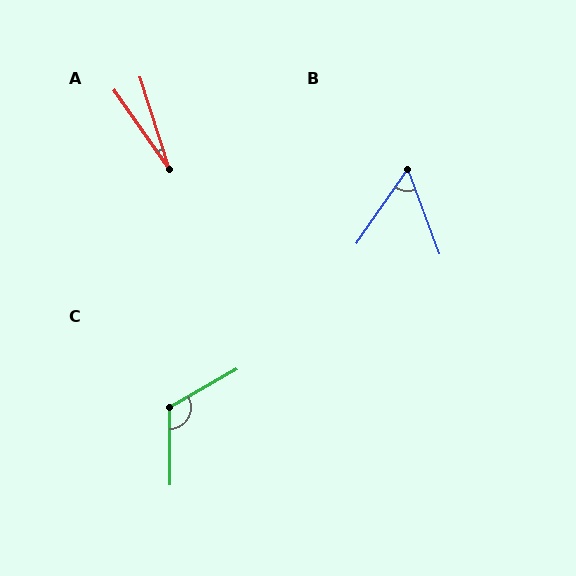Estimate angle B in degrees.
Approximately 55 degrees.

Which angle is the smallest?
A, at approximately 17 degrees.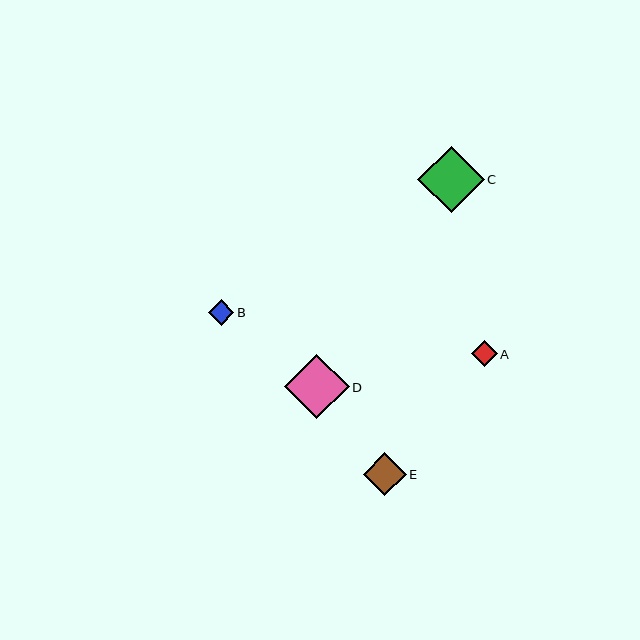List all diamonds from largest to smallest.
From largest to smallest: C, D, E, A, B.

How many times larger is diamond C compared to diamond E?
Diamond C is approximately 1.5 times the size of diamond E.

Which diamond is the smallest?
Diamond B is the smallest with a size of approximately 25 pixels.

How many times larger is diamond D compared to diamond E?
Diamond D is approximately 1.5 times the size of diamond E.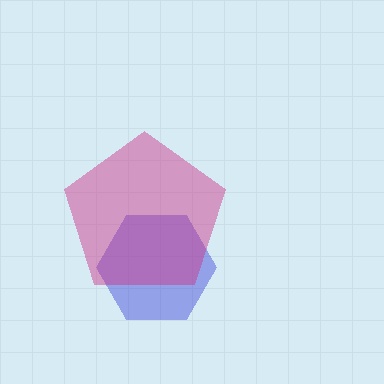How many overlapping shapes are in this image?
There are 2 overlapping shapes in the image.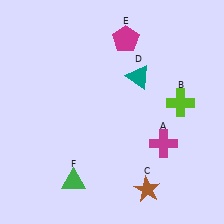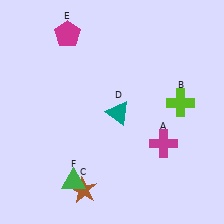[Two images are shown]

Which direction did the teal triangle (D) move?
The teal triangle (D) moved down.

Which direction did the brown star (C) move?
The brown star (C) moved left.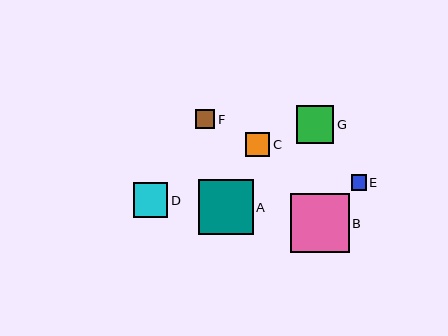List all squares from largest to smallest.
From largest to smallest: B, A, G, D, C, F, E.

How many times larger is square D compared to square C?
Square D is approximately 1.4 times the size of square C.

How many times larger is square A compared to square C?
Square A is approximately 2.3 times the size of square C.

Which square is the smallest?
Square E is the smallest with a size of approximately 15 pixels.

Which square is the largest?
Square B is the largest with a size of approximately 59 pixels.